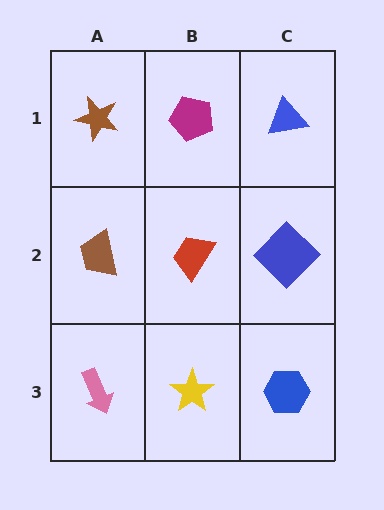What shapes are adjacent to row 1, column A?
A brown trapezoid (row 2, column A), a magenta pentagon (row 1, column B).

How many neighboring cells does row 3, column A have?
2.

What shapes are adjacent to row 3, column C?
A blue diamond (row 2, column C), a yellow star (row 3, column B).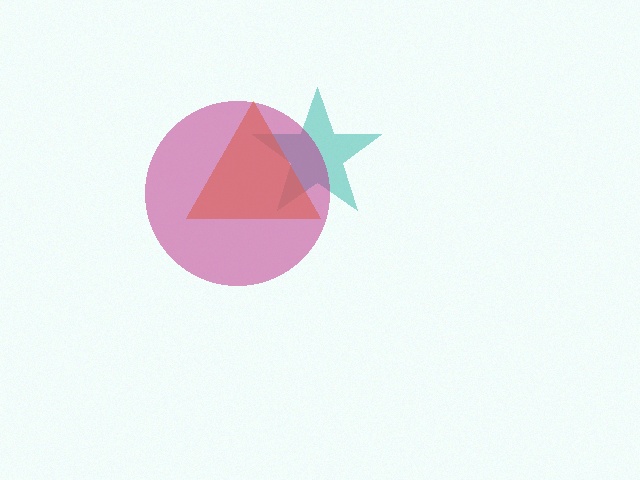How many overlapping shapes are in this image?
There are 3 overlapping shapes in the image.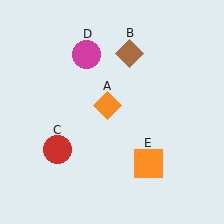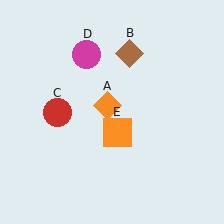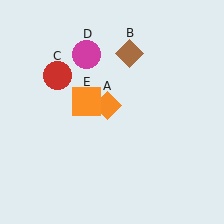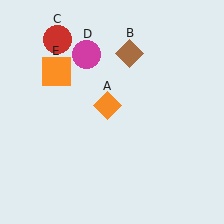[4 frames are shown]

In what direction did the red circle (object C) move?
The red circle (object C) moved up.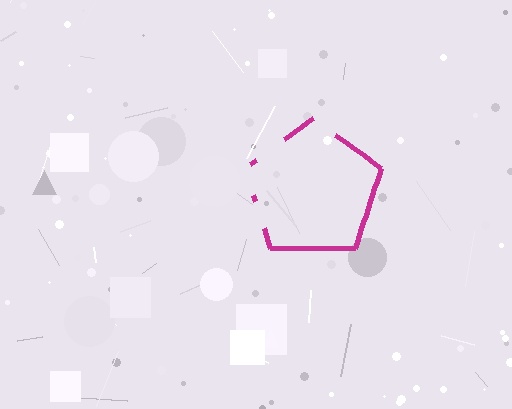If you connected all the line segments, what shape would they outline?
They would outline a pentagon.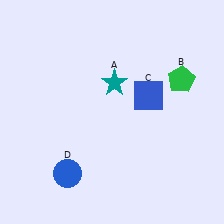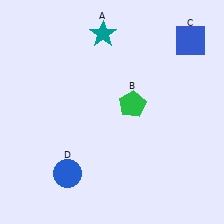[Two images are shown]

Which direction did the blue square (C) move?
The blue square (C) moved up.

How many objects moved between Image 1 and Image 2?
3 objects moved between the two images.